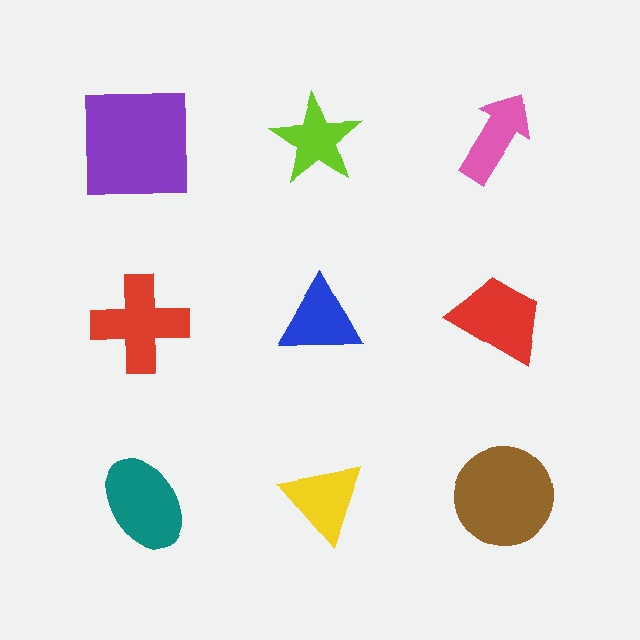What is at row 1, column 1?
A purple square.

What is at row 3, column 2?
A yellow triangle.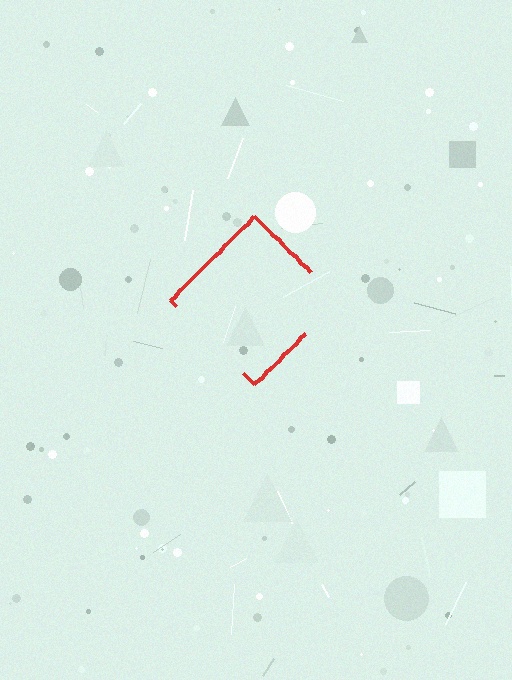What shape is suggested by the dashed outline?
The dashed outline suggests a diamond.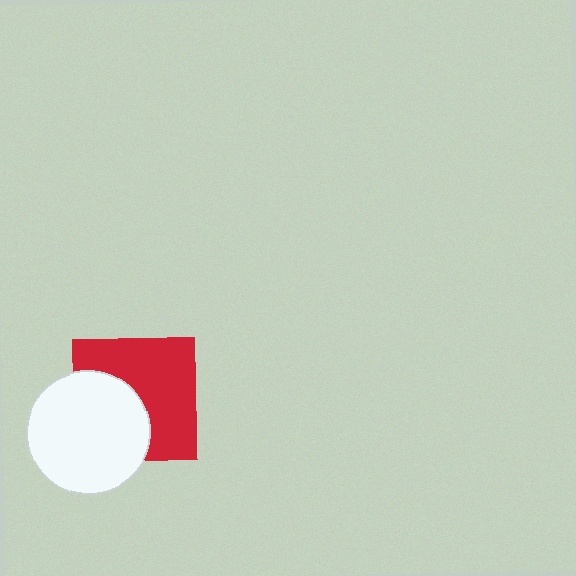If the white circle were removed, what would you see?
You would see the complete red square.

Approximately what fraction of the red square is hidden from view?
Roughly 41% of the red square is hidden behind the white circle.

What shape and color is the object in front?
The object in front is a white circle.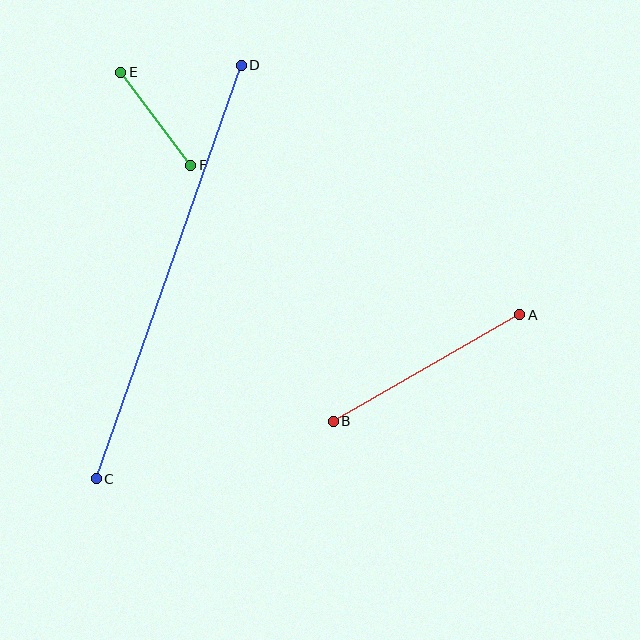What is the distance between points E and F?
The distance is approximately 116 pixels.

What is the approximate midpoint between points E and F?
The midpoint is at approximately (156, 119) pixels.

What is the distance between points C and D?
The distance is approximately 438 pixels.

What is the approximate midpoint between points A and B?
The midpoint is at approximately (427, 368) pixels.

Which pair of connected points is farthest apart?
Points C and D are farthest apart.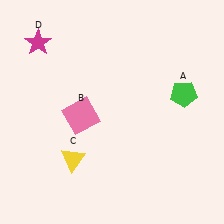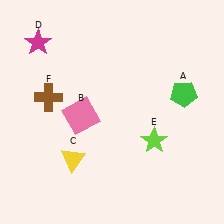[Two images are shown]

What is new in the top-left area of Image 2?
A brown cross (F) was added in the top-left area of Image 2.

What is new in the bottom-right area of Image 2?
A lime star (E) was added in the bottom-right area of Image 2.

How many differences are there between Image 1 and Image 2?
There are 2 differences between the two images.